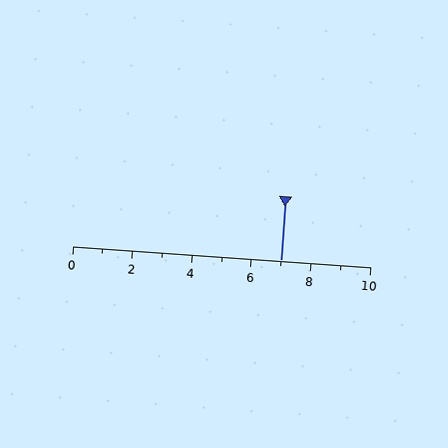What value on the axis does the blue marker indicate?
The marker indicates approximately 7.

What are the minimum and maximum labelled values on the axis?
The axis runs from 0 to 10.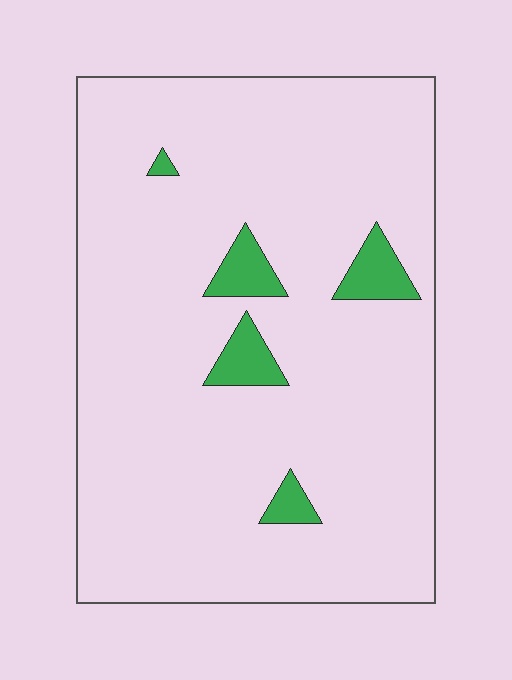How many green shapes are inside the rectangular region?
5.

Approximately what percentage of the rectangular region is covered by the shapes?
Approximately 5%.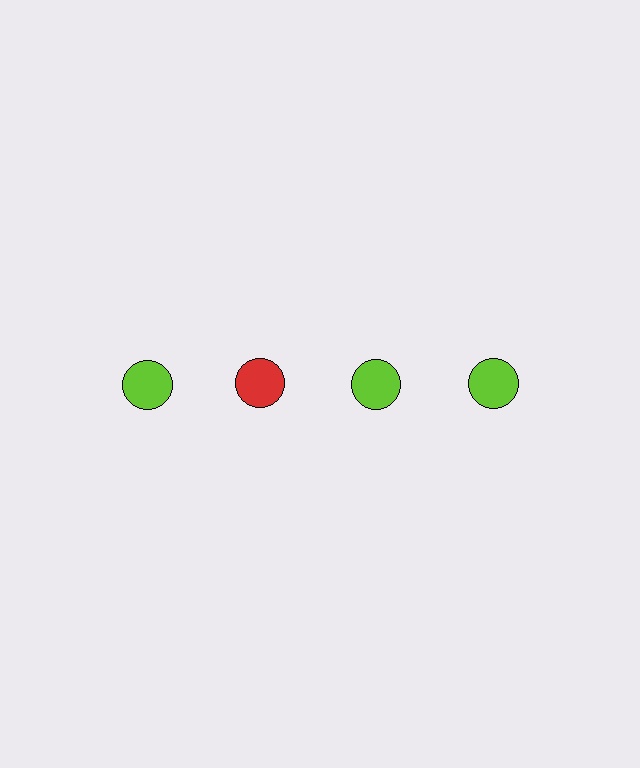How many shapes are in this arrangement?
There are 4 shapes arranged in a grid pattern.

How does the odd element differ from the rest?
It has a different color: red instead of lime.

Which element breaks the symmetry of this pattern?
The red circle in the top row, second from left column breaks the symmetry. All other shapes are lime circles.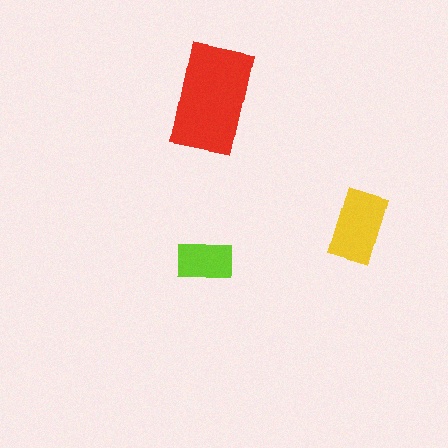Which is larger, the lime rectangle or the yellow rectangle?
The yellow one.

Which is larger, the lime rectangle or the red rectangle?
The red one.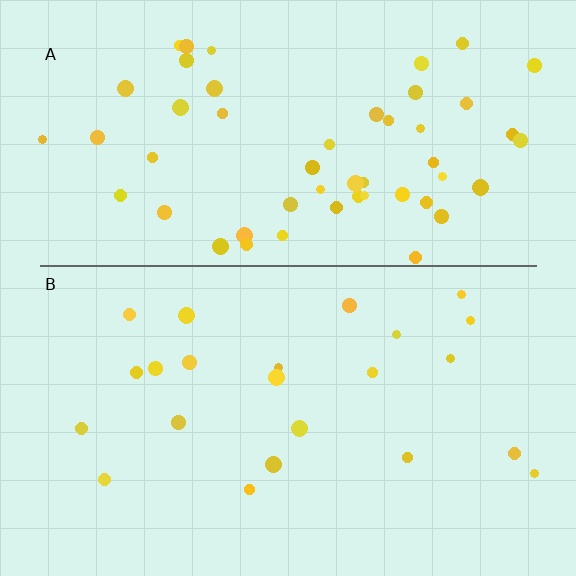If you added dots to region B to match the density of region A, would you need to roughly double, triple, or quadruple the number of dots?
Approximately double.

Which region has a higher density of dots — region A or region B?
A (the top).